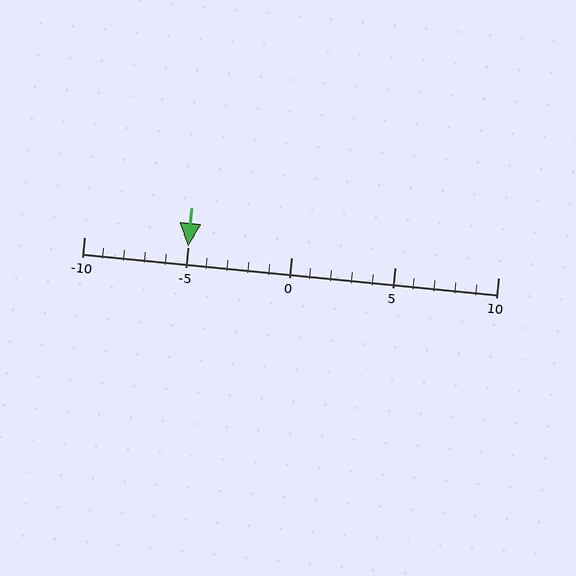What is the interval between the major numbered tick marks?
The major tick marks are spaced 5 units apart.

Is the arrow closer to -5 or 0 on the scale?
The arrow is closer to -5.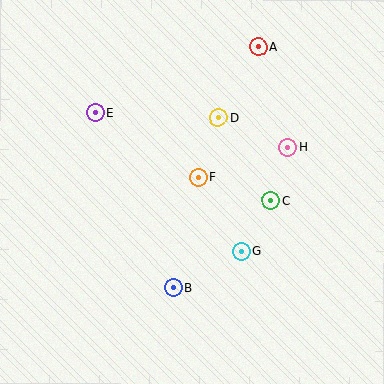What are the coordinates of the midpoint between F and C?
The midpoint between F and C is at (235, 189).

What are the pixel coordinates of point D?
Point D is at (218, 118).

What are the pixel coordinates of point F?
Point F is at (199, 178).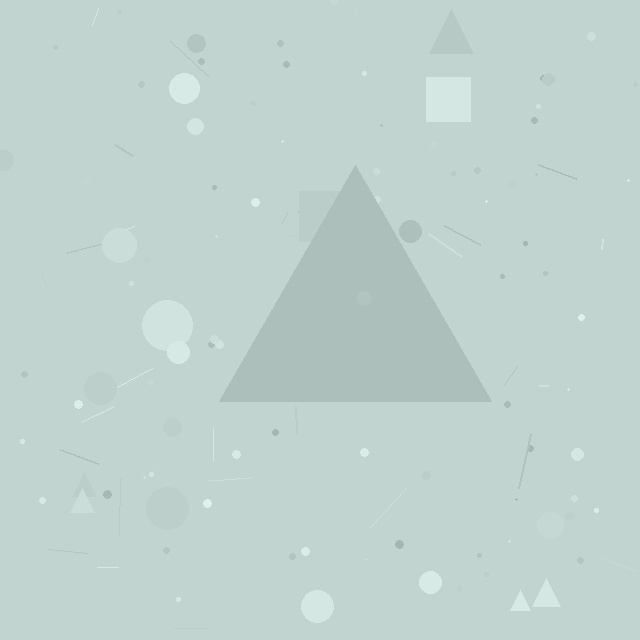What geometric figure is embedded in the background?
A triangle is embedded in the background.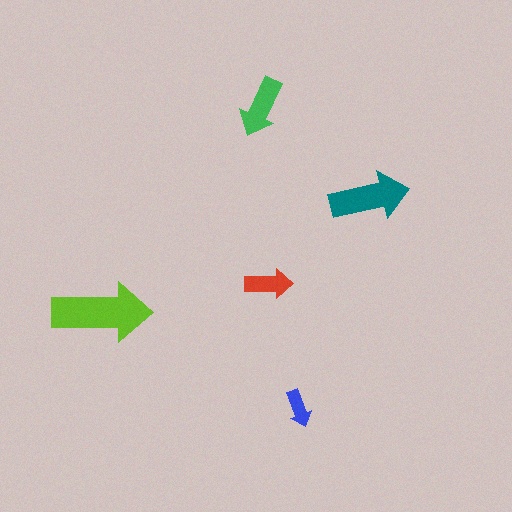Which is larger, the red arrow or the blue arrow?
The red one.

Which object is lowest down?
The blue arrow is bottommost.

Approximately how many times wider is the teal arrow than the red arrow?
About 1.5 times wider.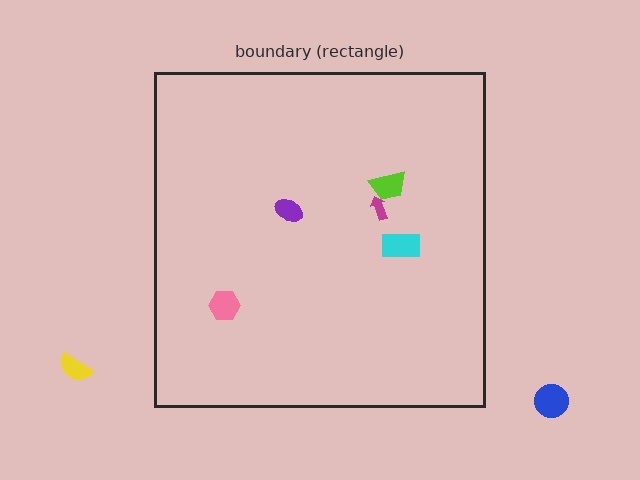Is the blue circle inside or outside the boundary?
Outside.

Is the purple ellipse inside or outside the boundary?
Inside.